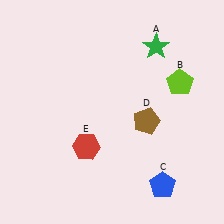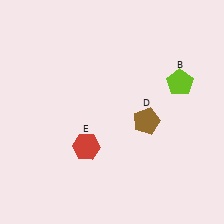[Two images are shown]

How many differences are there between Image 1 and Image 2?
There are 2 differences between the two images.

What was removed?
The green star (A), the blue pentagon (C) were removed in Image 2.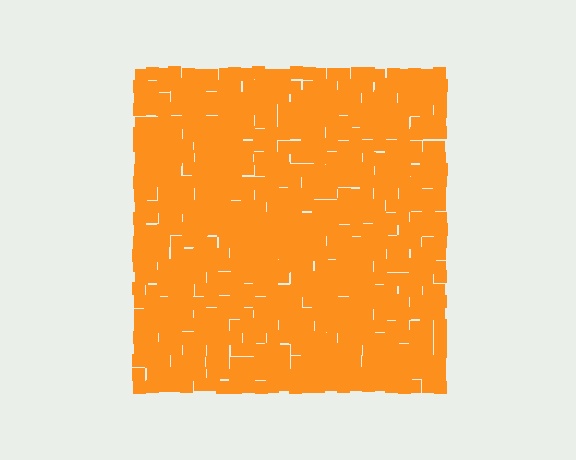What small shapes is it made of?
It is made of small squares.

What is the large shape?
The large shape is a square.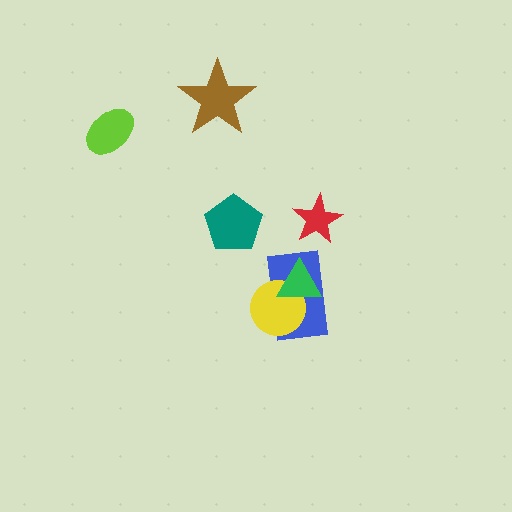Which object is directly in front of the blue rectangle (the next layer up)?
The yellow circle is directly in front of the blue rectangle.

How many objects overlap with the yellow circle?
2 objects overlap with the yellow circle.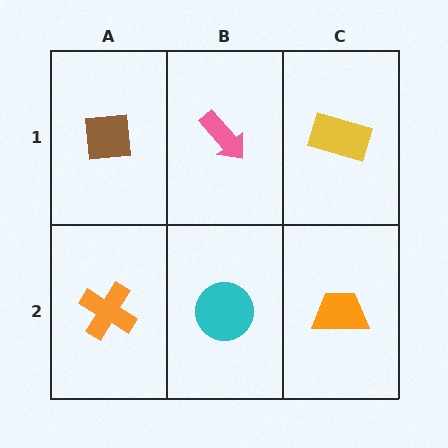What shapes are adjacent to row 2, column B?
A pink arrow (row 1, column B), an orange cross (row 2, column A), an orange trapezoid (row 2, column C).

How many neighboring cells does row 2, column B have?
3.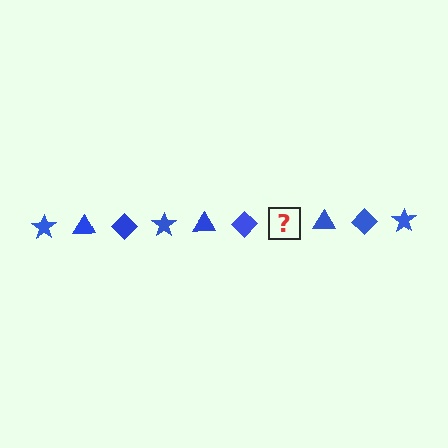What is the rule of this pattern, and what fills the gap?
The rule is that the pattern cycles through star, triangle, diamond shapes in blue. The gap should be filled with a blue star.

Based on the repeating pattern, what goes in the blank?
The blank should be a blue star.